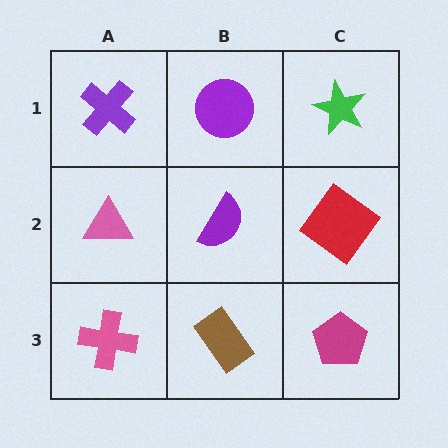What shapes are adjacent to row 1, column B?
A purple semicircle (row 2, column B), a purple cross (row 1, column A), a green star (row 1, column C).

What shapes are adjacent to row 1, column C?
A red diamond (row 2, column C), a purple circle (row 1, column B).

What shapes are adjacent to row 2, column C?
A green star (row 1, column C), a magenta pentagon (row 3, column C), a purple semicircle (row 2, column B).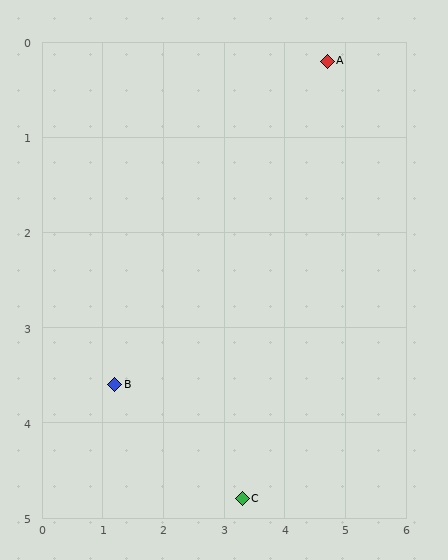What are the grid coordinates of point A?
Point A is at approximately (4.7, 0.2).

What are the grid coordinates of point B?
Point B is at approximately (1.2, 3.6).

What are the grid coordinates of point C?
Point C is at approximately (3.3, 4.8).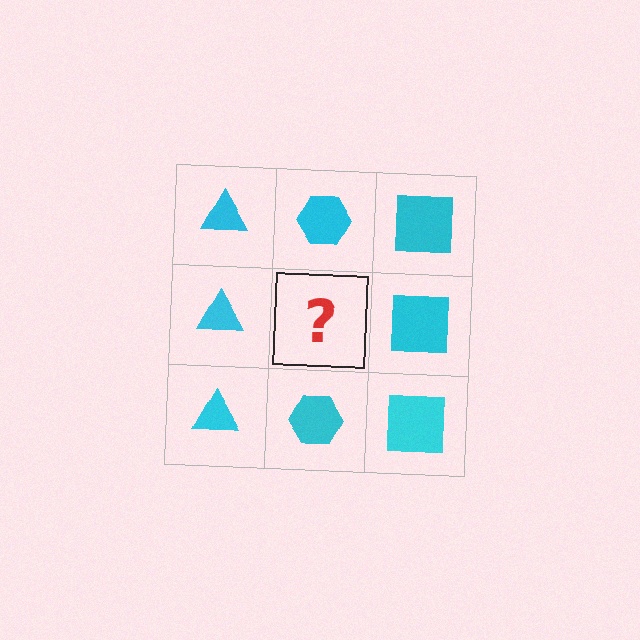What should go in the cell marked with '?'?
The missing cell should contain a cyan hexagon.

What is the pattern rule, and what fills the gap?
The rule is that each column has a consistent shape. The gap should be filled with a cyan hexagon.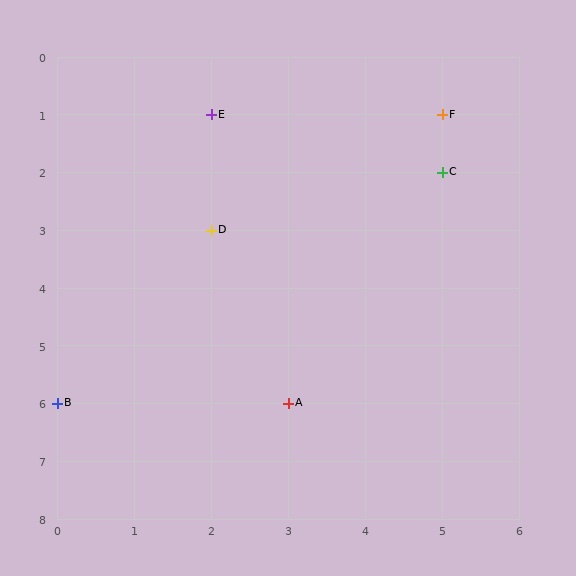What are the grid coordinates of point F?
Point F is at grid coordinates (5, 1).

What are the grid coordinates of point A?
Point A is at grid coordinates (3, 6).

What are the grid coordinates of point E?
Point E is at grid coordinates (2, 1).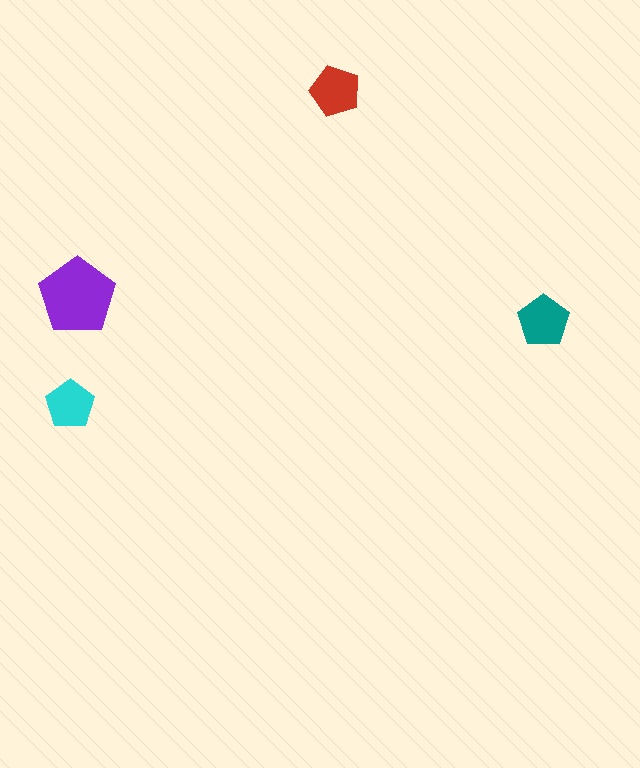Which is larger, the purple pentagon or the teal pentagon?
The purple one.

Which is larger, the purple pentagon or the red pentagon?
The purple one.